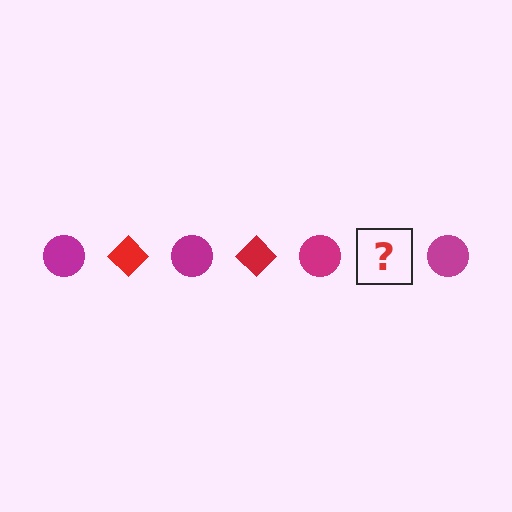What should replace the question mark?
The question mark should be replaced with a red diamond.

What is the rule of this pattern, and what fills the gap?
The rule is that the pattern alternates between magenta circle and red diamond. The gap should be filled with a red diamond.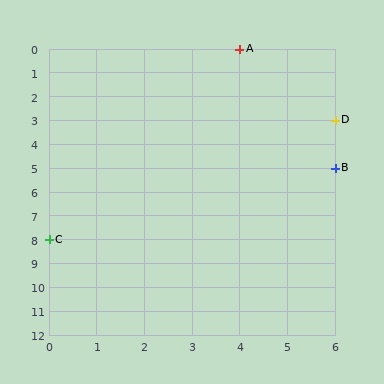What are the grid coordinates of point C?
Point C is at grid coordinates (0, 8).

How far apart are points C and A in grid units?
Points C and A are 4 columns and 8 rows apart (about 8.9 grid units diagonally).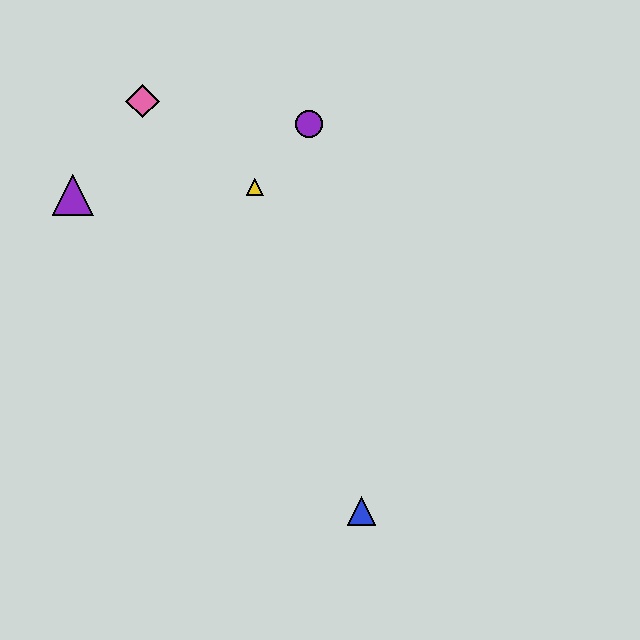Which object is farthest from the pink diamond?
The blue triangle is farthest from the pink diamond.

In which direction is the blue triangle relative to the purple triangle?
The blue triangle is below the purple triangle.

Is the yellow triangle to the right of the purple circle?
No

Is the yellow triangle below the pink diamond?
Yes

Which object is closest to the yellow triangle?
The purple circle is closest to the yellow triangle.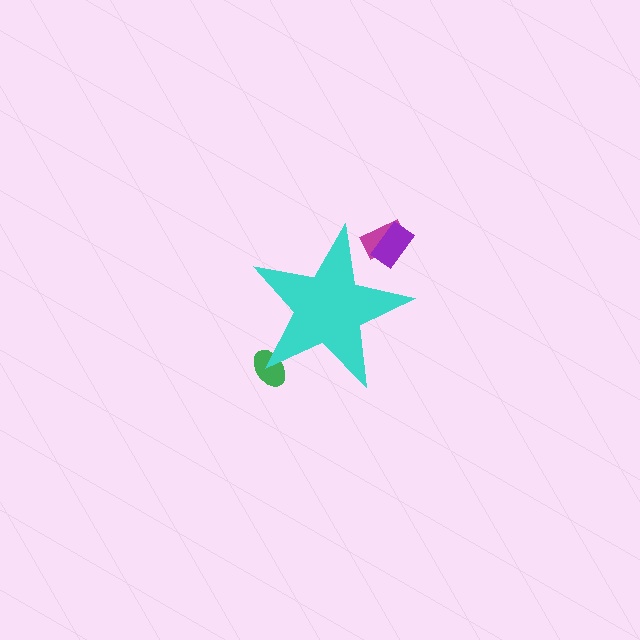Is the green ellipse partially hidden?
Yes, the green ellipse is partially hidden behind the cyan star.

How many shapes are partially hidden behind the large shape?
3 shapes are partially hidden.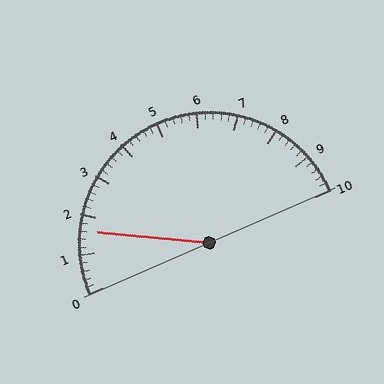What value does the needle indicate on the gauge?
The needle indicates approximately 1.6.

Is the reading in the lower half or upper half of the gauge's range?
The reading is in the lower half of the range (0 to 10).